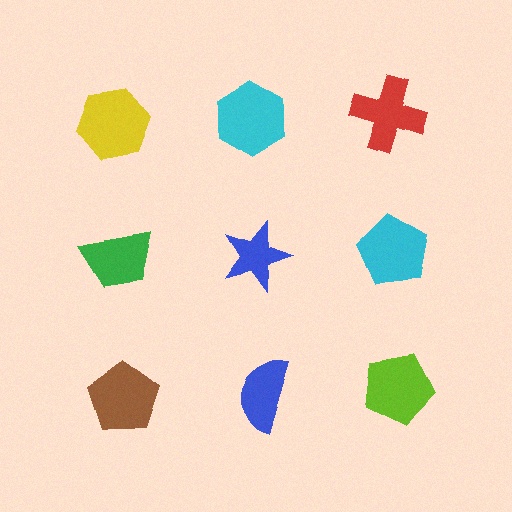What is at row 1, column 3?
A red cross.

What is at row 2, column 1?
A green trapezoid.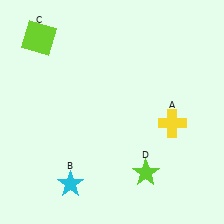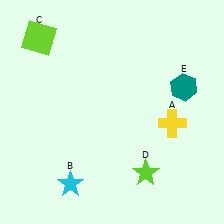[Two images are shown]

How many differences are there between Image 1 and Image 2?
There is 1 difference between the two images.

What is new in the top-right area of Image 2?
A teal hexagon (E) was added in the top-right area of Image 2.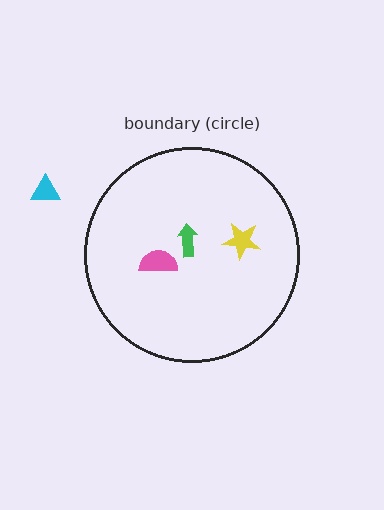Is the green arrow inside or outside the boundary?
Inside.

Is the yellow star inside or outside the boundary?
Inside.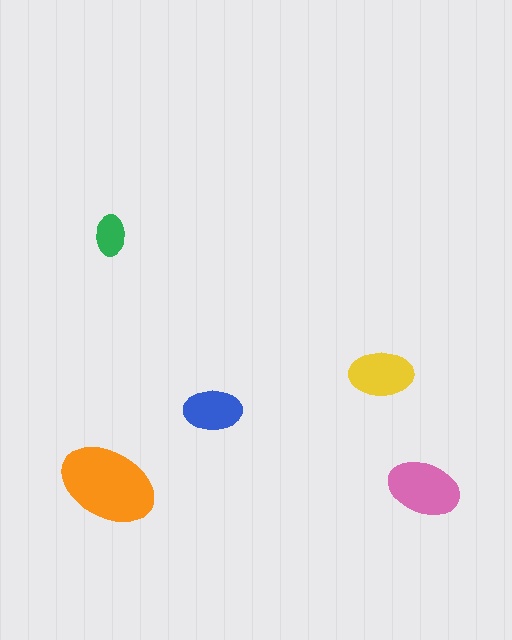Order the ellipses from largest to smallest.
the orange one, the pink one, the yellow one, the blue one, the green one.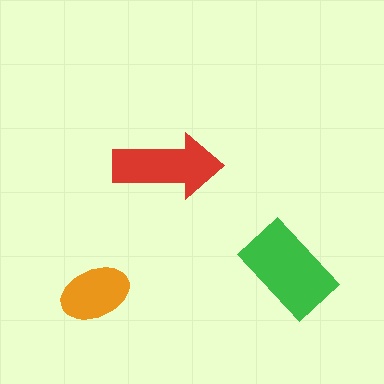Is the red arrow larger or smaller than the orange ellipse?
Larger.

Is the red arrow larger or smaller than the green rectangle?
Smaller.